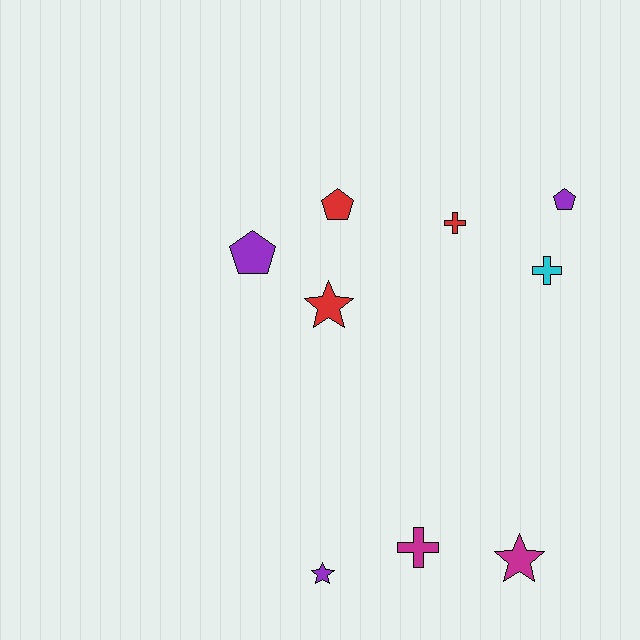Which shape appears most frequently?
Star, with 3 objects.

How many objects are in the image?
There are 9 objects.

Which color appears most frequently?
Purple, with 3 objects.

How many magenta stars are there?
There is 1 magenta star.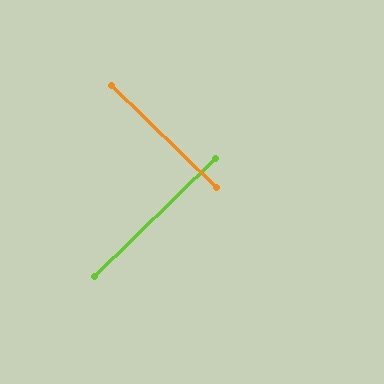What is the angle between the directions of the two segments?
Approximately 88 degrees.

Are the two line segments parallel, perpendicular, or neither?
Perpendicular — they meet at approximately 88°.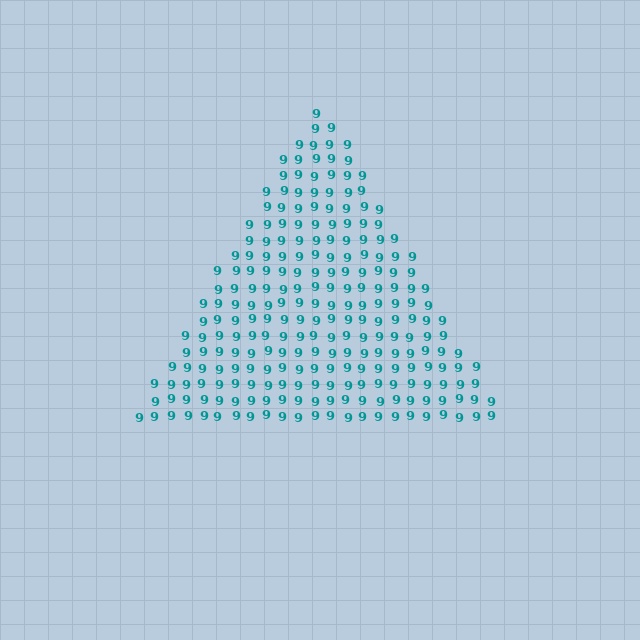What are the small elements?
The small elements are digit 9's.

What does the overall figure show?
The overall figure shows a triangle.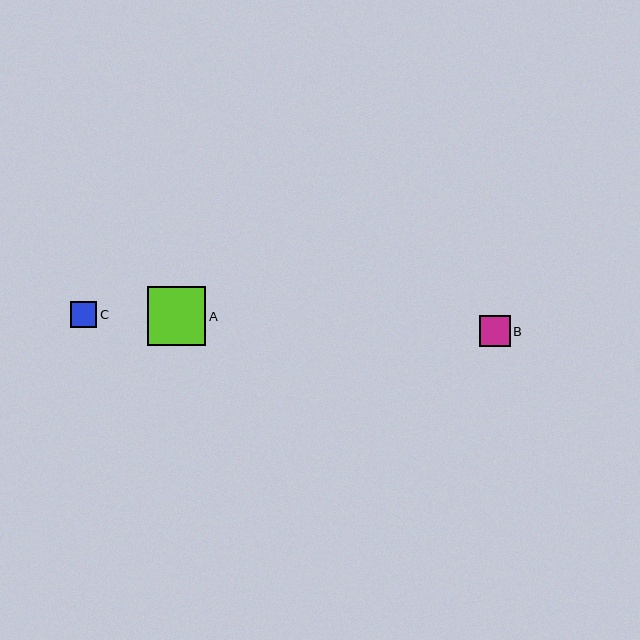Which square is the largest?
Square A is the largest with a size of approximately 59 pixels.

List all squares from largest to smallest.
From largest to smallest: A, B, C.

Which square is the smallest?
Square C is the smallest with a size of approximately 26 pixels.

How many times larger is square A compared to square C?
Square A is approximately 2.3 times the size of square C.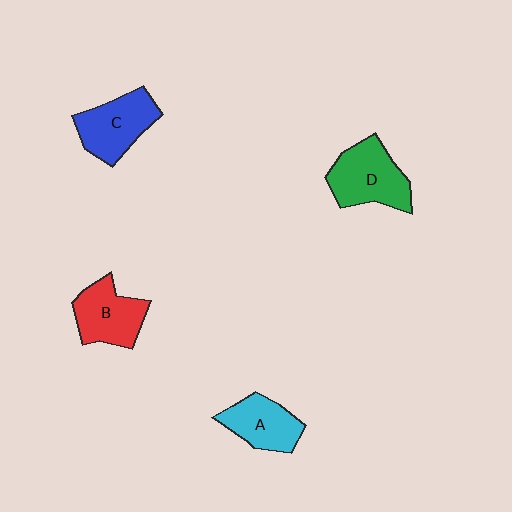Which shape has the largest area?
Shape D (green).